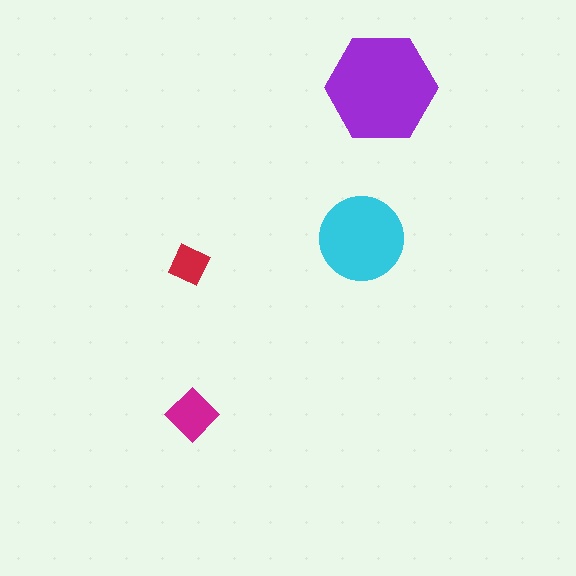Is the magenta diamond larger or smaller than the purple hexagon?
Smaller.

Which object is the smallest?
The red diamond.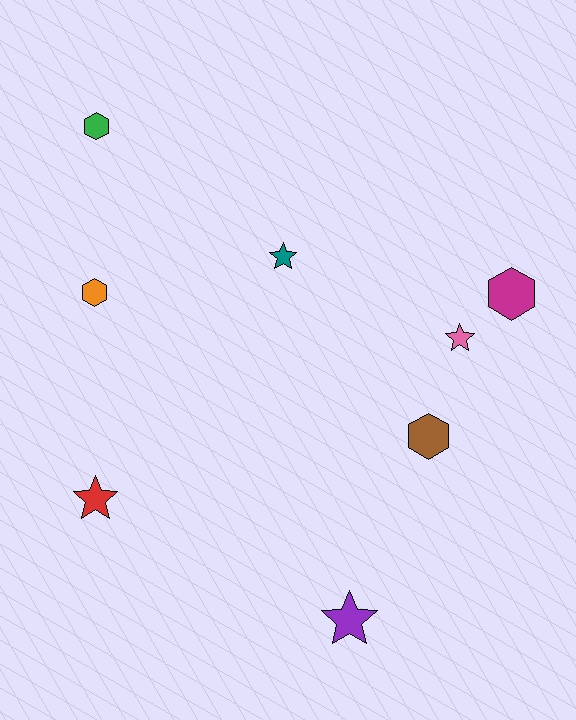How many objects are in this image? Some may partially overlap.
There are 8 objects.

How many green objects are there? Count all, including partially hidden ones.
There is 1 green object.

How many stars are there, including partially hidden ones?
There are 4 stars.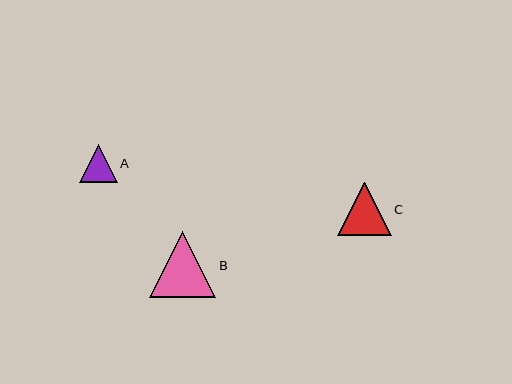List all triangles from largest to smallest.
From largest to smallest: B, C, A.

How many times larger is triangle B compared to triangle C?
Triangle B is approximately 1.2 times the size of triangle C.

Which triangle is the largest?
Triangle B is the largest with a size of approximately 66 pixels.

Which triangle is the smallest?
Triangle A is the smallest with a size of approximately 38 pixels.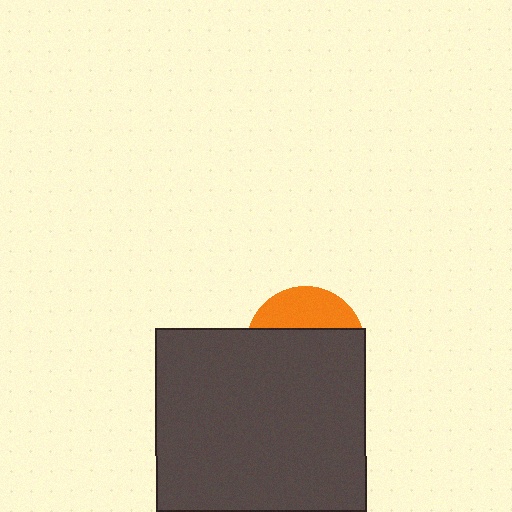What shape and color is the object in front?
The object in front is a dark gray rectangle.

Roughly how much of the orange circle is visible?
A small part of it is visible (roughly 30%).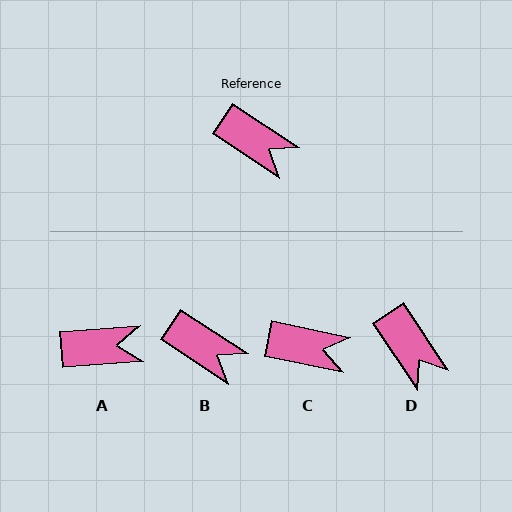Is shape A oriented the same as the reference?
No, it is off by about 38 degrees.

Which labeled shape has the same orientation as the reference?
B.